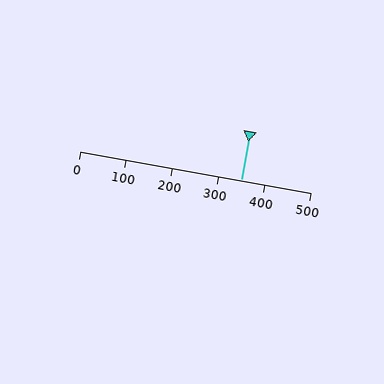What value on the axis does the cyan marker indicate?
The marker indicates approximately 350.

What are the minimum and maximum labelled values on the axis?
The axis runs from 0 to 500.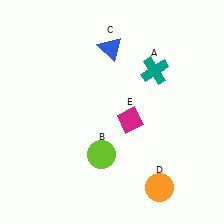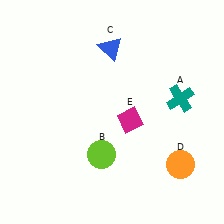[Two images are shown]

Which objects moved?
The objects that moved are: the teal cross (A), the orange circle (D).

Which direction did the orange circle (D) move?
The orange circle (D) moved up.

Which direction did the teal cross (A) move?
The teal cross (A) moved down.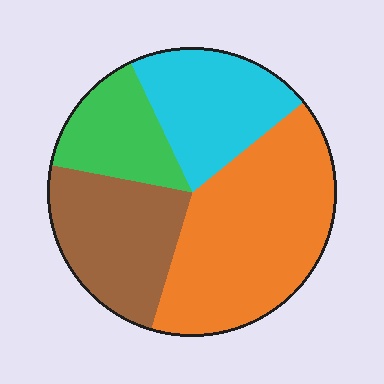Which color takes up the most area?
Orange, at roughly 40%.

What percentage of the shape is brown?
Brown takes up about one quarter (1/4) of the shape.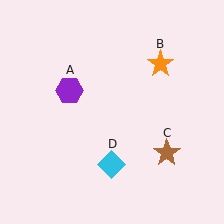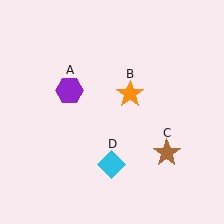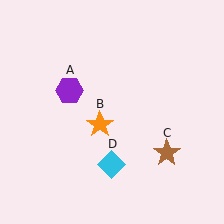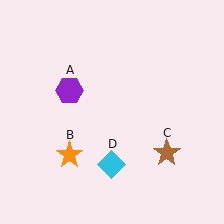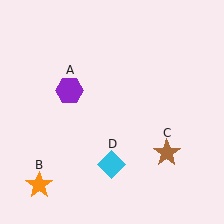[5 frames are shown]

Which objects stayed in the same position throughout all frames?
Purple hexagon (object A) and brown star (object C) and cyan diamond (object D) remained stationary.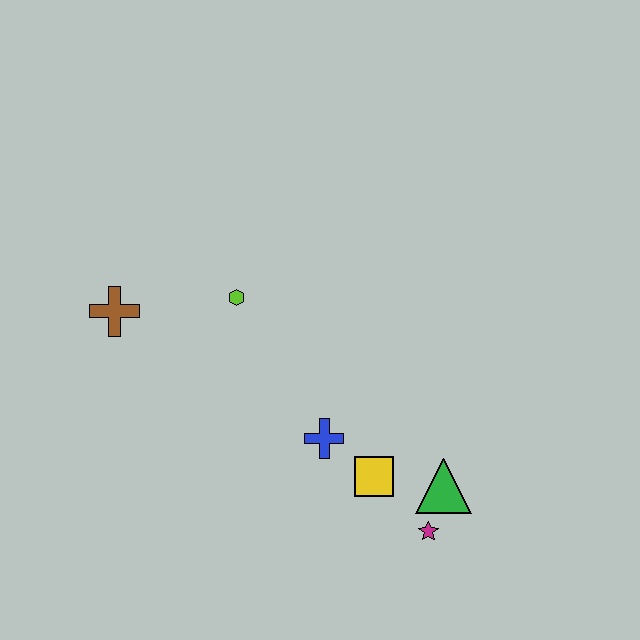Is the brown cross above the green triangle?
Yes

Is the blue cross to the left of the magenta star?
Yes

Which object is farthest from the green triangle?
The brown cross is farthest from the green triangle.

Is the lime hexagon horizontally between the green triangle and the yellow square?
No